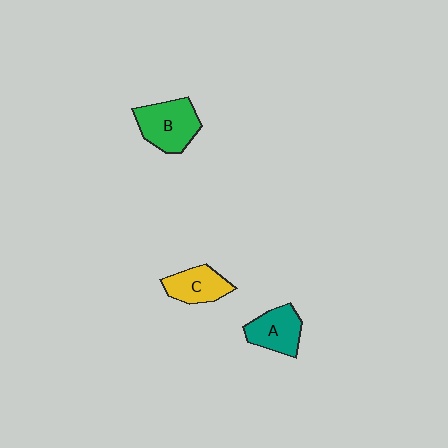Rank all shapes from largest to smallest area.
From largest to smallest: B (green), A (teal), C (yellow).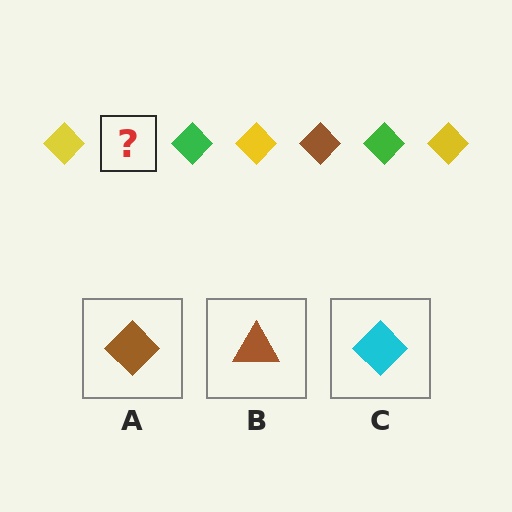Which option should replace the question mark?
Option A.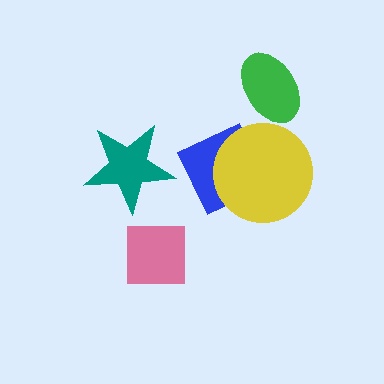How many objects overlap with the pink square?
0 objects overlap with the pink square.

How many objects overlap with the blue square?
1 object overlaps with the blue square.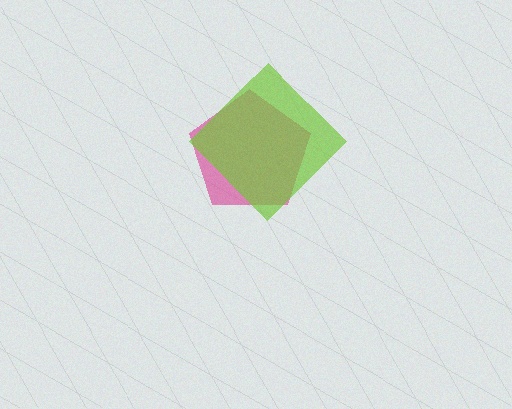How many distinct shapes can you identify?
There are 2 distinct shapes: a magenta pentagon, a lime diamond.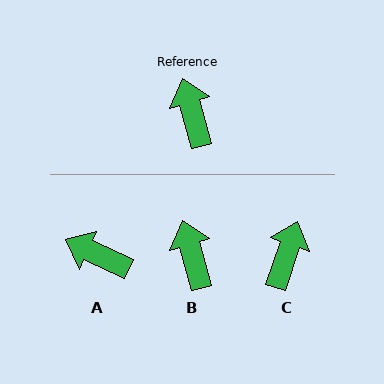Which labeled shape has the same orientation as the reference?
B.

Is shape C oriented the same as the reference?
No, it is off by about 34 degrees.